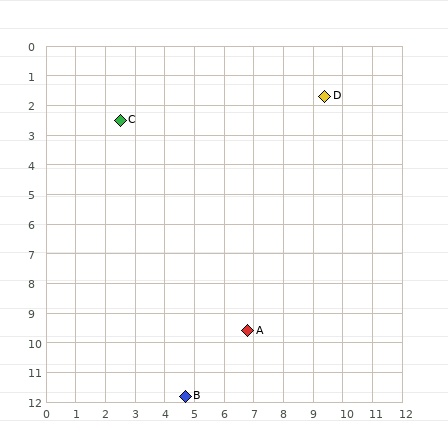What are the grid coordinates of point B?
Point B is at approximately (4.7, 11.8).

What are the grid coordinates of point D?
Point D is at approximately (9.4, 1.7).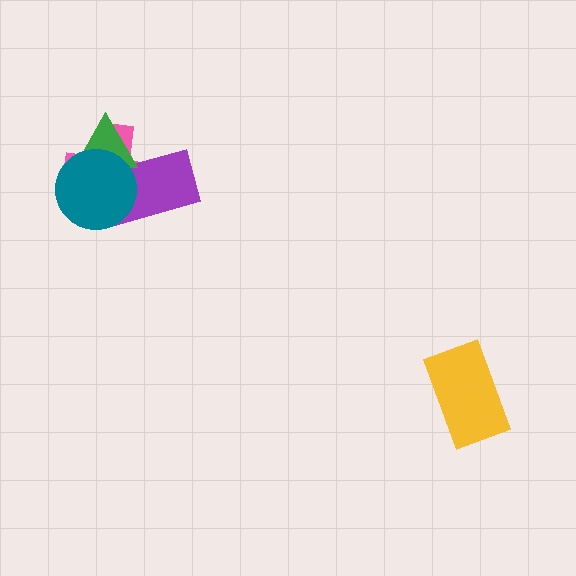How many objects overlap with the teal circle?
3 objects overlap with the teal circle.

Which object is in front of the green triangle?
The teal circle is in front of the green triangle.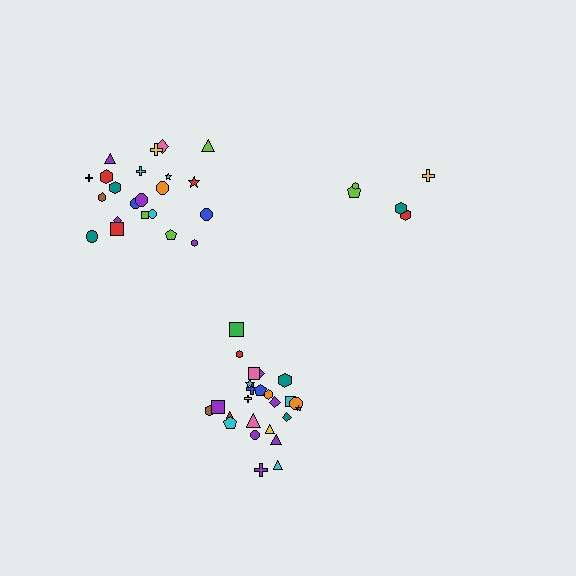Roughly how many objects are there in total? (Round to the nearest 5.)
Roughly 50 objects in total.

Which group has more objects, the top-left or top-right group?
The top-left group.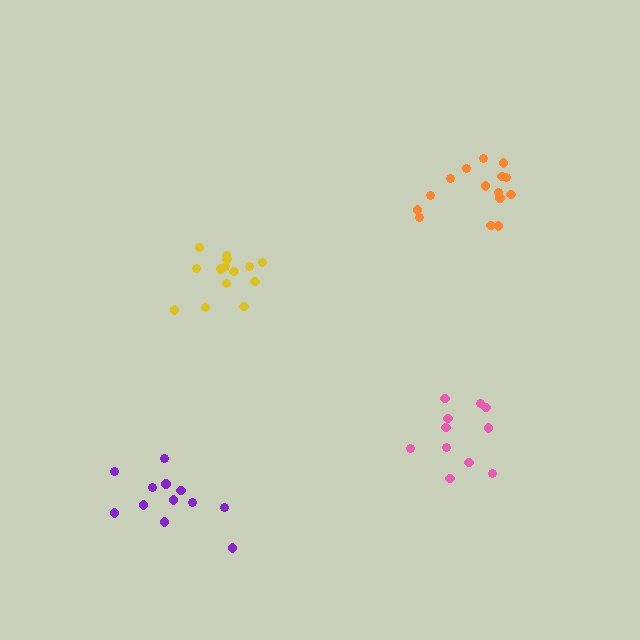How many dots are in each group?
Group 1: 12 dots, Group 2: 11 dots, Group 3: 15 dots, Group 4: 14 dots (52 total).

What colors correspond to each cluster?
The clusters are colored: purple, pink, orange, yellow.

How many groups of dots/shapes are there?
There are 4 groups.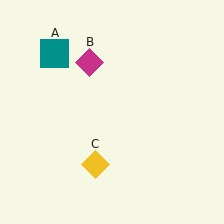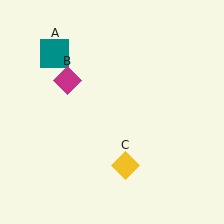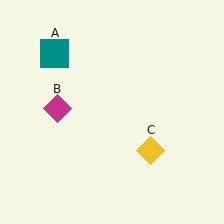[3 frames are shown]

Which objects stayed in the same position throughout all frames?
Teal square (object A) remained stationary.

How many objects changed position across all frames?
2 objects changed position: magenta diamond (object B), yellow diamond (object C).